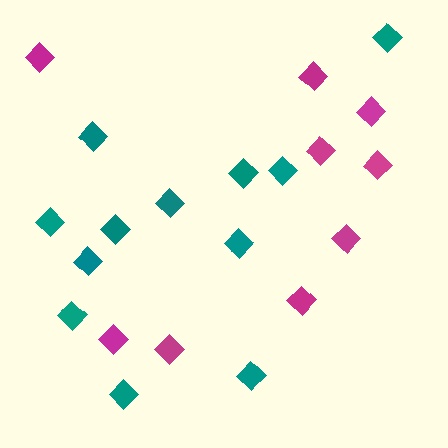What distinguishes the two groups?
There are 2 groups: one group of teal diamonds (12) and one group of magenta diamonds (9).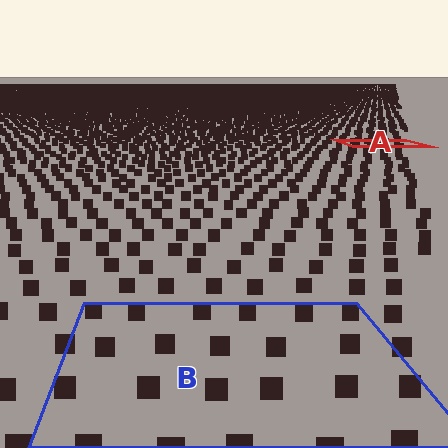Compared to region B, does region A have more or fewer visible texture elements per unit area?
Region A has more texture elements per unit area — they are packed more densely because it is farther away.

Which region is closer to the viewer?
Region B is closer. The texture elements there are larger and more spread out.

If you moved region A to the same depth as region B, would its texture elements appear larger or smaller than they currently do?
They would appear larger. At a closer depth, the same texture elements are projected at a bigger on-screen size.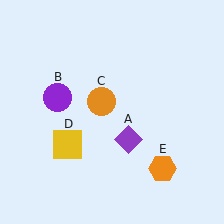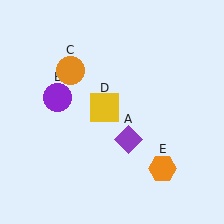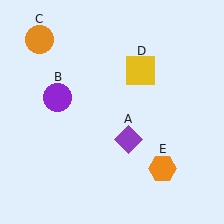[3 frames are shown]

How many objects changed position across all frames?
2 objects changed position: orange circle (object C), yellow square (object D).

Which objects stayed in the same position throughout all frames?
Purple diamond (object A) and purple circle (object B) and orange hexagon (object E) remained stationary.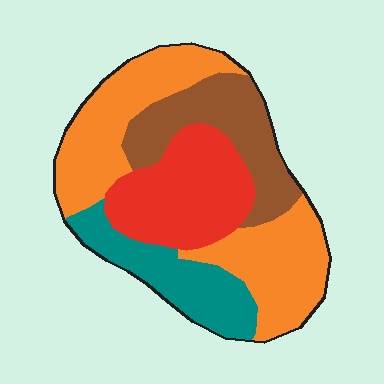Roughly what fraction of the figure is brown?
Brown takes up about one fifth (1/5) of the figure.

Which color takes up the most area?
Orange, at roughly 40%.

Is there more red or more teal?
Red.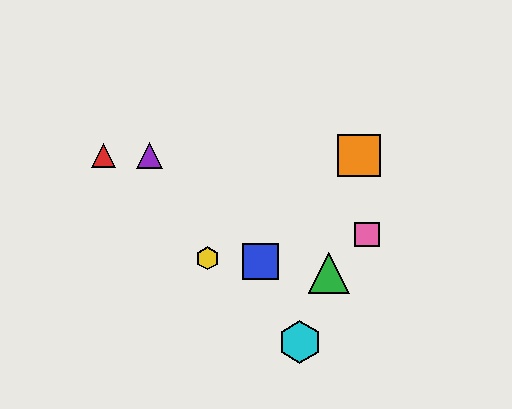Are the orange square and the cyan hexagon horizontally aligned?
No, the orange square is at y≈155 and the cyan hexagon is at y≈342.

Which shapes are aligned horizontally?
The red triangle, the purple triangle, the orange square are aligned horizontally.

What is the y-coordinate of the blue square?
The blue square is at y≈261.